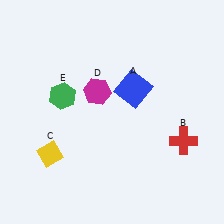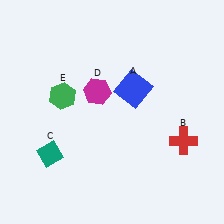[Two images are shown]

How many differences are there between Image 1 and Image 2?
There is 1 difference between the two images.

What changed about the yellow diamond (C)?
In Image 1, C is yellow. In Image 2, it changed to teal.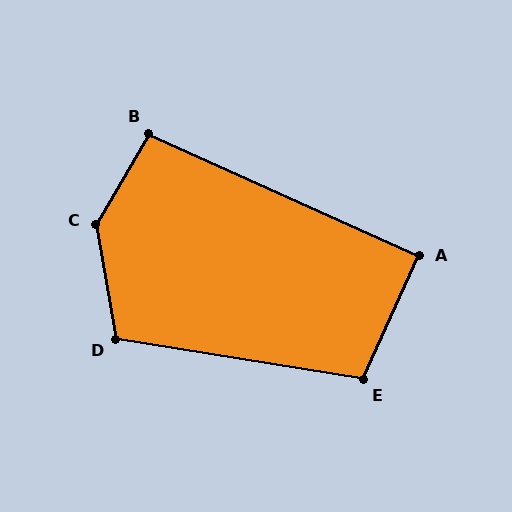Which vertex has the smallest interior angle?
A, at approximately 90 degrees.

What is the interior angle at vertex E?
Approximately 105 degrees (obtuse).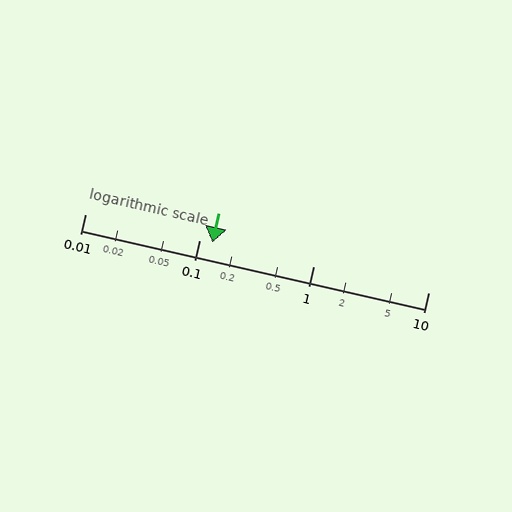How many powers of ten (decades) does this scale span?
The scale spans 3 decades, from 0.01 to 10.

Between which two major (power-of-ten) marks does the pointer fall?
The pointer is between 0.1 and 1.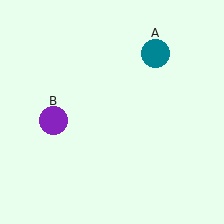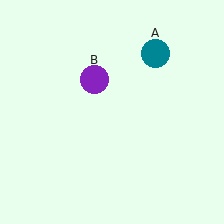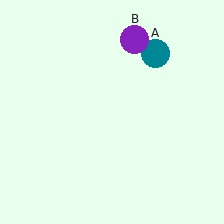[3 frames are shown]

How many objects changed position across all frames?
1 object changed position: purple circle (object B).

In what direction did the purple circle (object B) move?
The purple circle (object B) moved up and to the right.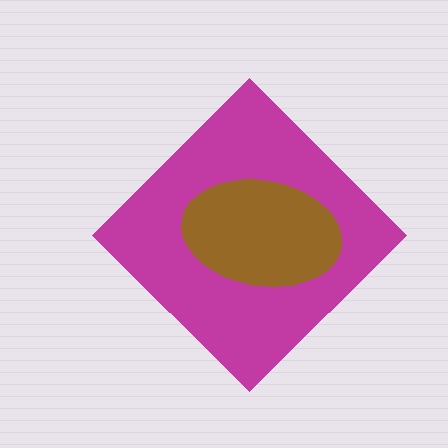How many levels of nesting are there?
2.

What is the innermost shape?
The brown ellipse.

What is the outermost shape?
The magenta diamond.